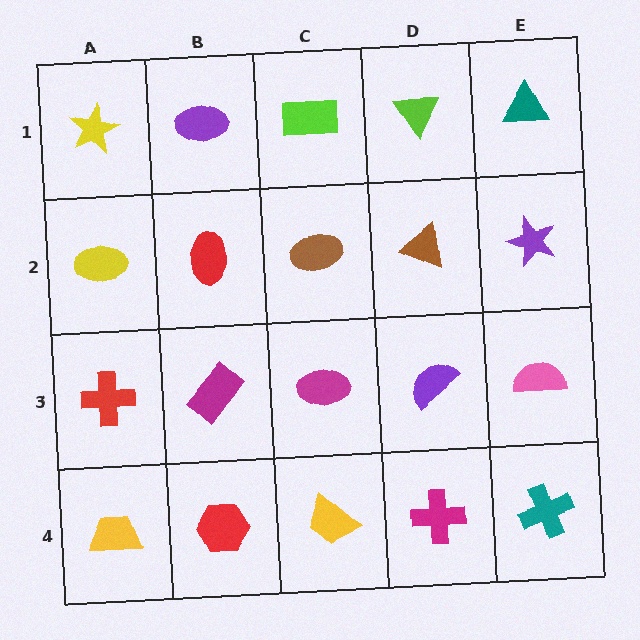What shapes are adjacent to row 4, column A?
A red cross (row 3, column A), a red hexagon (row 4, column B).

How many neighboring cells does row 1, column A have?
2.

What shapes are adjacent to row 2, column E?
A teal triangle (row 1, column E), a pink semicircle (row 3, column E), a brown triangle (row 2, column D).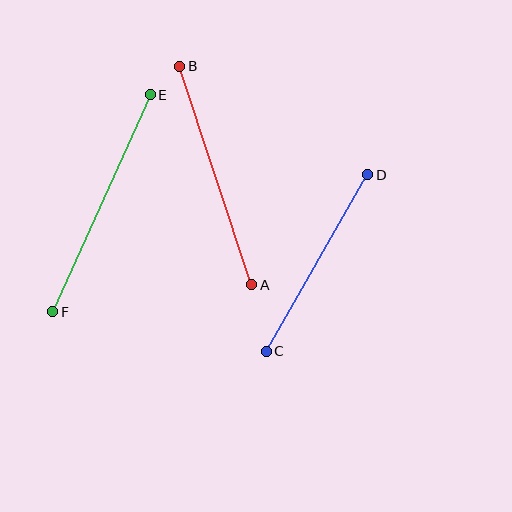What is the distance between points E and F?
The distance is approximately 238 pixels.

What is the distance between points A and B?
The distance is approximately 230 pixels.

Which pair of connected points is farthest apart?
Points E and F are farthest apart.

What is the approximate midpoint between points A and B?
The midpoint is at approximately (216, 176) pixels.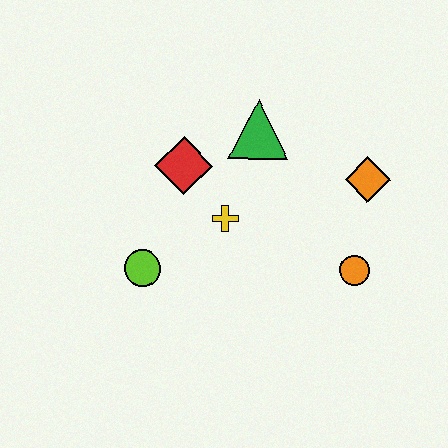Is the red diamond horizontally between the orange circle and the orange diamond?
No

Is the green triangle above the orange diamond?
Yes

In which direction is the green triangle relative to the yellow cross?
The green triangle is above the yellow cross.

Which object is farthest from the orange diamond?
The lime circle is farthest from the orange diamond.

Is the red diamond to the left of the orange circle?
Yes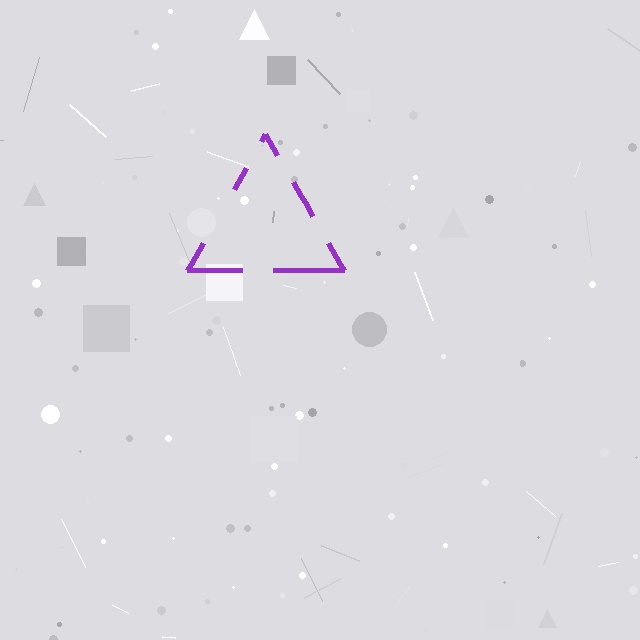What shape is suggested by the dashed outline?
The dashed outline suggests a triangle.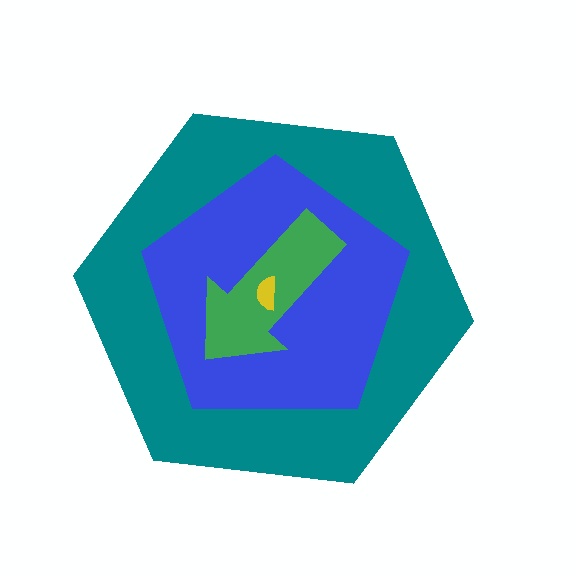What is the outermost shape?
The teal hexagon.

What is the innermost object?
The yellow semicircle.